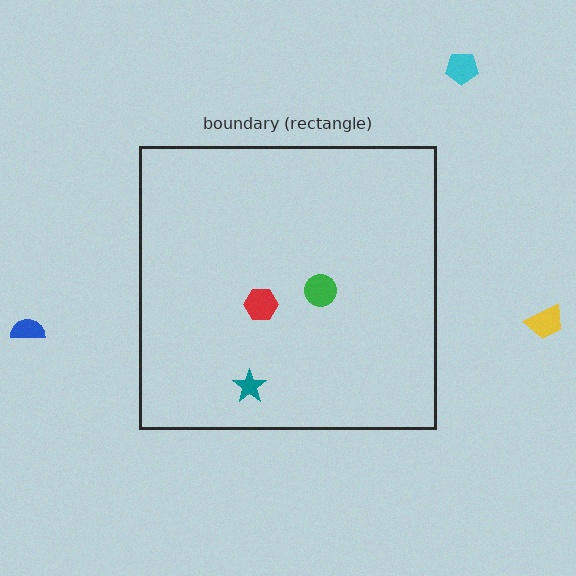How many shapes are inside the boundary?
3 inside, 3 outside.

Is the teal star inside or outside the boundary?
Inside.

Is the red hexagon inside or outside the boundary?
Inside.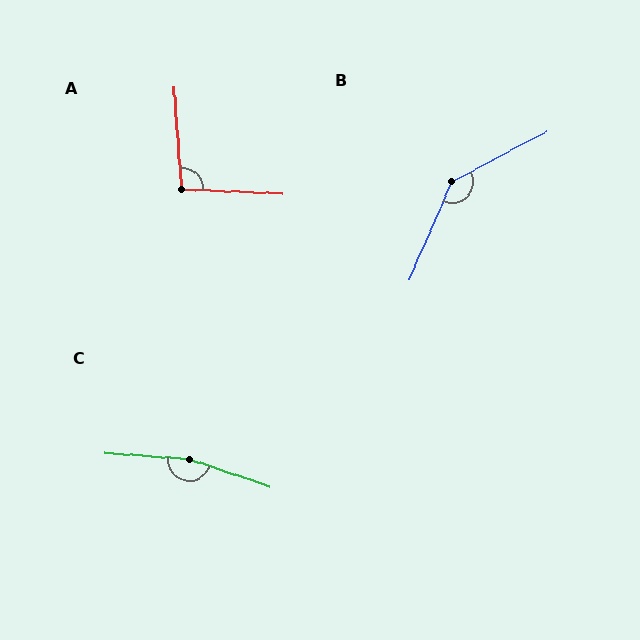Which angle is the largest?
C, at approximately 165 degrees.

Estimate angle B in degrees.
Approximately 141 degrees.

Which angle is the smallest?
A, at approximately 97 degrees.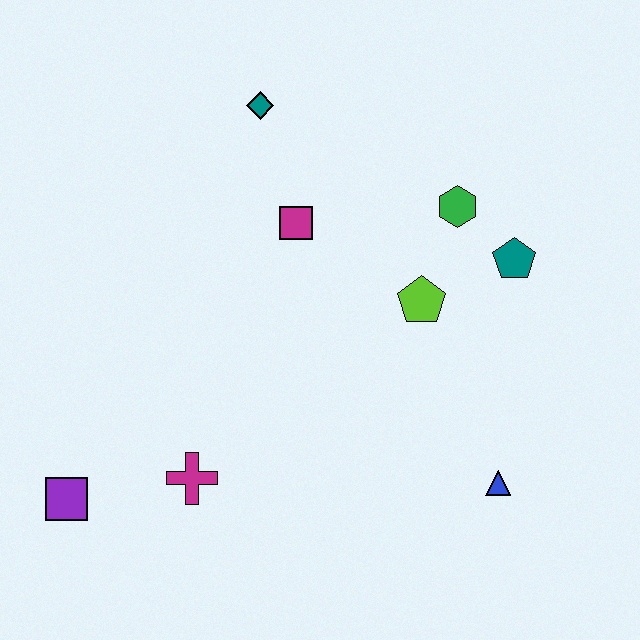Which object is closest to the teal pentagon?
The green hexagon is closest to the teal pentagon.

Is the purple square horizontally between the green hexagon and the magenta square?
No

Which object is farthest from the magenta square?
The purple square is farthest from the magenta square.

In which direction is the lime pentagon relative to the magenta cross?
The lime pentagon is to the right of the magenta cross.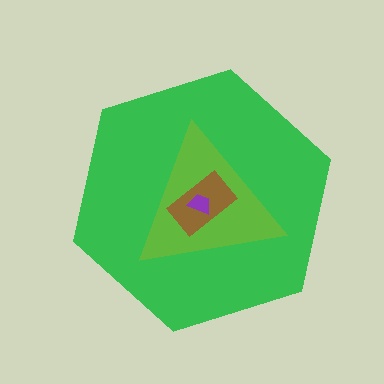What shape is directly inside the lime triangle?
The brown rectangle.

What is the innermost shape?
The purple trapezoid.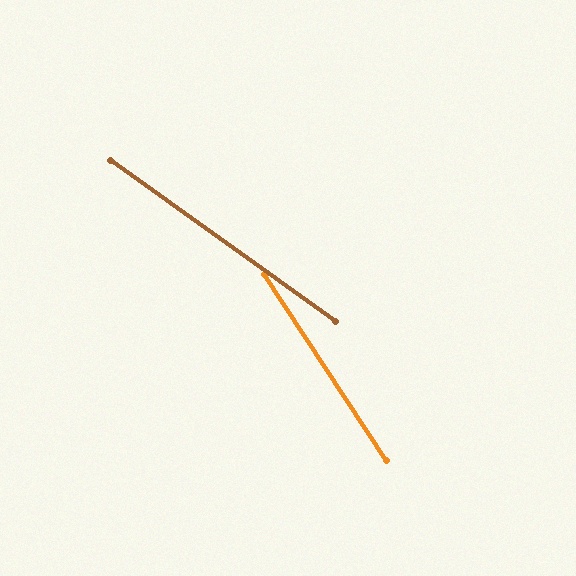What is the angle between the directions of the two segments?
Approximately 21 degrees.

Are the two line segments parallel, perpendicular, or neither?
Neither parallel nor perpendicular — they differ by about 21°.